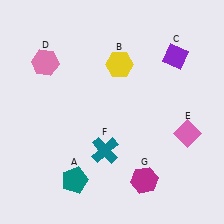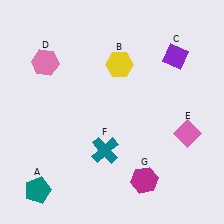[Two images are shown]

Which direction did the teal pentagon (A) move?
The teal pentagon (A) moved left.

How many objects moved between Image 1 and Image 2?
1 object moved between the two images.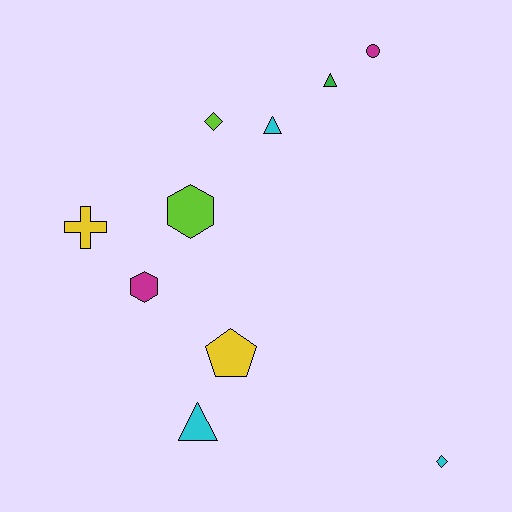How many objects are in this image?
There are 10 objects.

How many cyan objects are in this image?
There are 3 cyan objects.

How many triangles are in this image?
There are 3 triangles.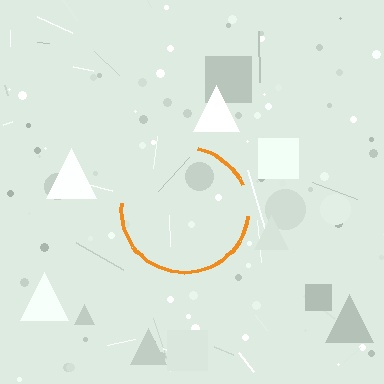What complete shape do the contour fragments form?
The contour fragments form a circle.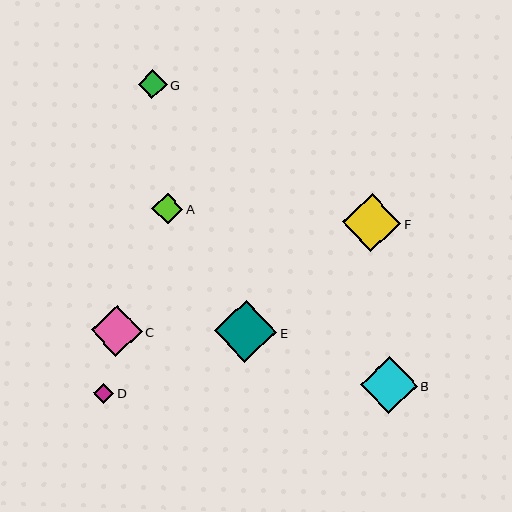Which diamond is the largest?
Diamond E is the largest with a size of approximately 63 pixels.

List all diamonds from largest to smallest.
From largest to smallest: E, F, B, C, A, G, D.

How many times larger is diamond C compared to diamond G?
Diamond C is approximately 1.8 times the size of diamond G.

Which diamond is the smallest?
Diamond D is the smallest with a size of approximately 20 pixels.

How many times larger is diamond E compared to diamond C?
Diamond E is approximately 1.2 times the size of diamond C.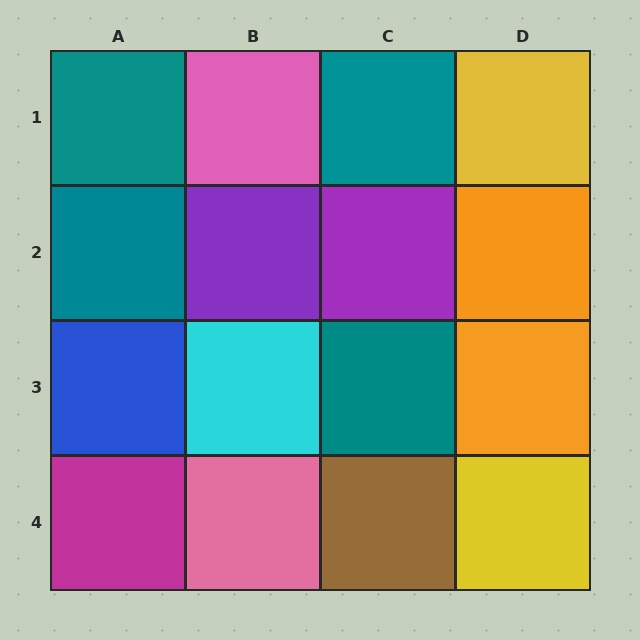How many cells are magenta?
1 cell is magenta.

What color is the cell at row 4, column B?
Pink.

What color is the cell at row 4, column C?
Brown.